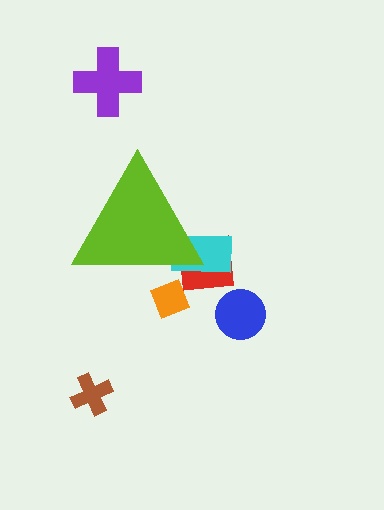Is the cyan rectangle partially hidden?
Yes, the cyan rectangle is partially hidden behind the lime triangle.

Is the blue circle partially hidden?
No, the blue circle is fully visible.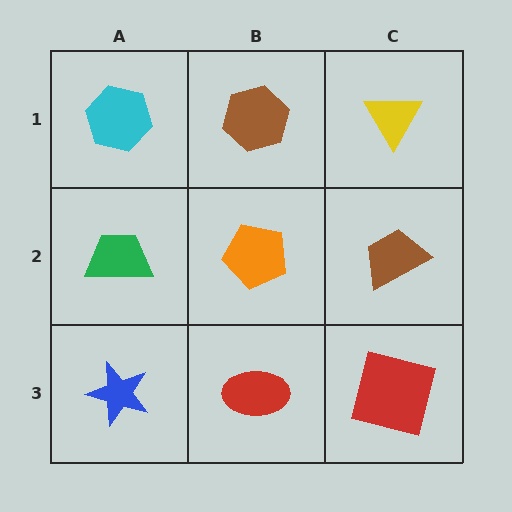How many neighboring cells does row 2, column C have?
3.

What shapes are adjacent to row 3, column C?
A brown trapezoid (row 2, column C), a red ellipse (row 3, column B).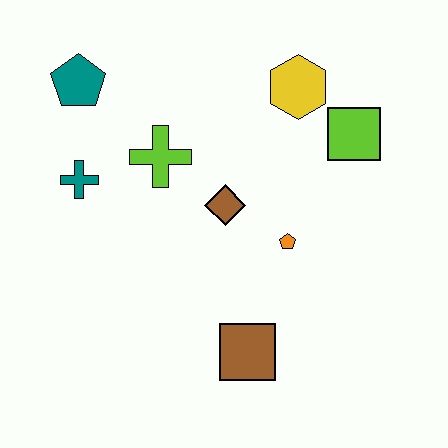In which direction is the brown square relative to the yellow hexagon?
The brown square is below the yellow hexagon.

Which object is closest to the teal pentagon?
The teal cross is closest to the teal pentagon.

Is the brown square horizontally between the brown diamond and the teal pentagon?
No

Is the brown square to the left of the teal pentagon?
No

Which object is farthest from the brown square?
The teal pentagon is farthest from the brown square.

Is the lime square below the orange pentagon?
No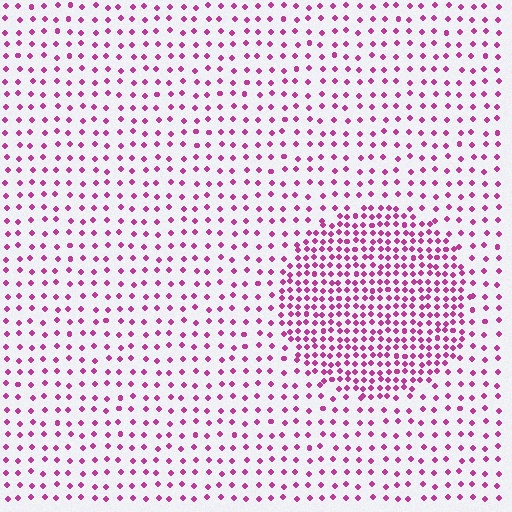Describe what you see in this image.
The image contains small magenta elements arranged at two different densities. A circle-shaped region is visible where the elements are more densely packed than the surrounding area.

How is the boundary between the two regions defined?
The boundary is defined by a change in element density (approximately 2.4x ratio). All elements are the same color, size, and shape.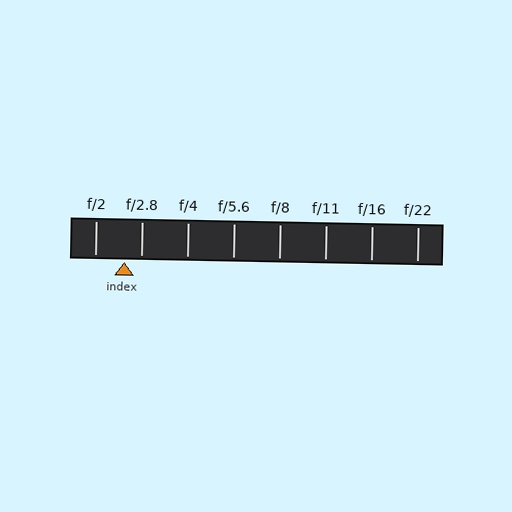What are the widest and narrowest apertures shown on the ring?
The widest aperture shown is f/2 and the narrowest is f/22.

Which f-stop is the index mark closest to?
The index mark is closest to f/2.8.